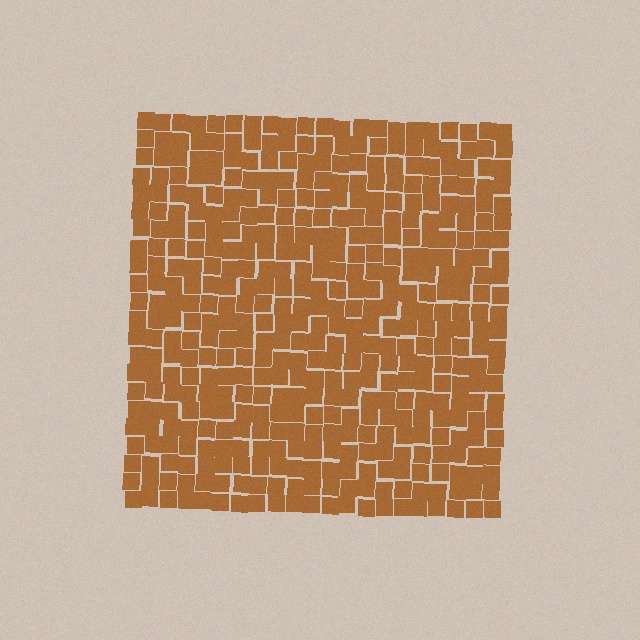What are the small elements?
The small elements are squares.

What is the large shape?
The large shape is a square.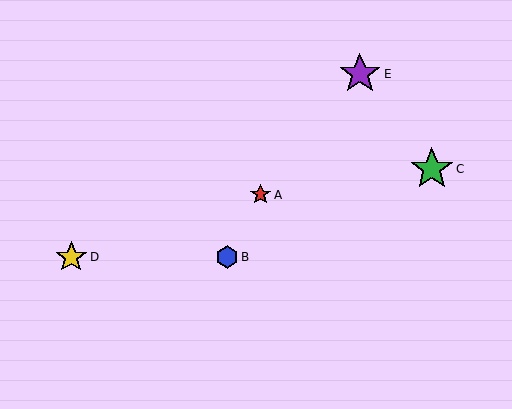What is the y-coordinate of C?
Object C is at y≈169.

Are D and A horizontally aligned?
No, D is at y≈257 and A is at y≈195.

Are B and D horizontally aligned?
Yes, both are at y≈257.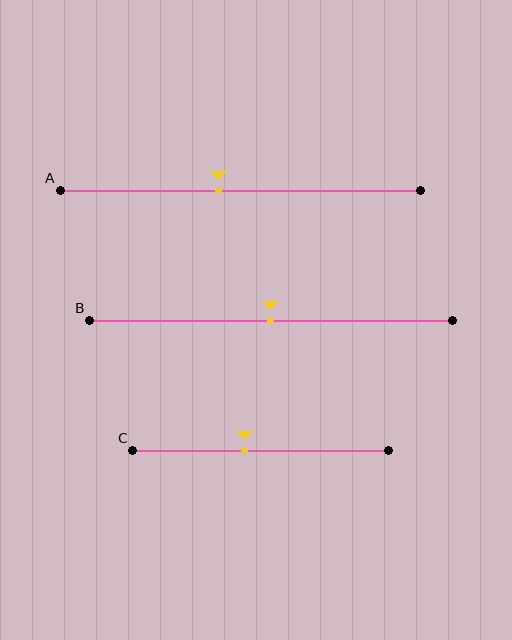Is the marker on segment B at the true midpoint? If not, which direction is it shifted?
Yes, the marker on segment B is at the true midpoint.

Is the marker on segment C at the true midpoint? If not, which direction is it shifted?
No, the marker on segment C is shifted to the left by about 6% of the segment length.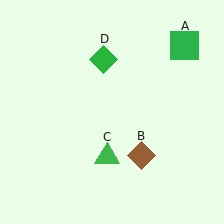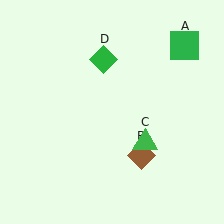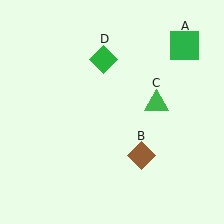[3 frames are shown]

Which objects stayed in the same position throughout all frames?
Green square (object A) and brown diamond (object B) and green diamond (object D) remained stationary.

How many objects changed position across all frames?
1 object changed position: green triangle (object C).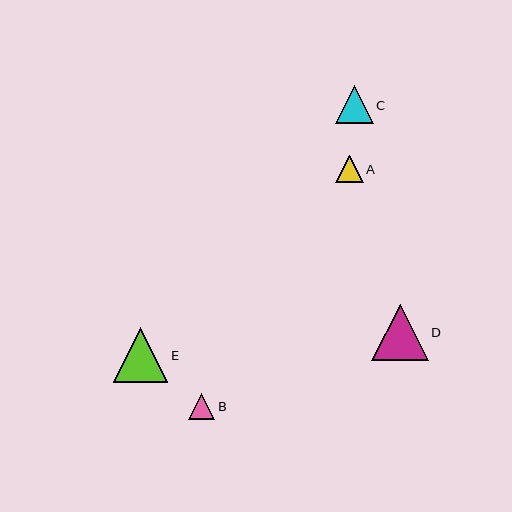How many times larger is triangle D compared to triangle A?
Triangle D is approximately 2.1 times the size of triangle A.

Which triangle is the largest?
Triangle D is the largest with a size of approximately 57 pixels.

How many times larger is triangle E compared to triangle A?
Triangle E is approximately 2.0 times the size of triangle A.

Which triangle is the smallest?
Triangle B is the smallest with a size of approximately 26 pixels.